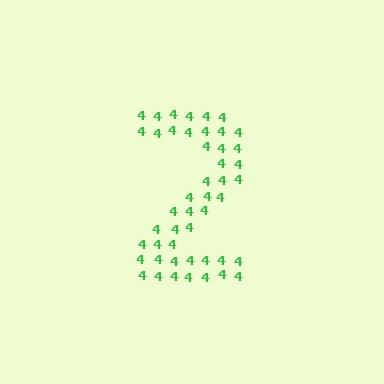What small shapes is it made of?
It is made of small digit 4's.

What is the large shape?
The large shape is the digit 2.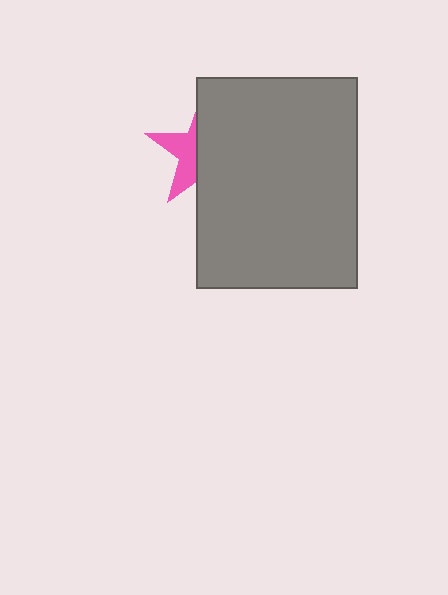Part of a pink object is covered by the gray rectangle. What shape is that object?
It is a star.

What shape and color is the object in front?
The object in front is a gray rectangle.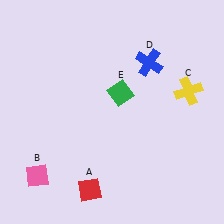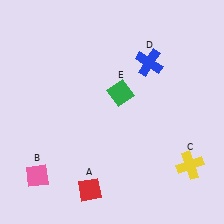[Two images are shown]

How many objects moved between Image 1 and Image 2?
1 object moved between the two images.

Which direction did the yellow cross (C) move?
The yellow cross (C) moved down.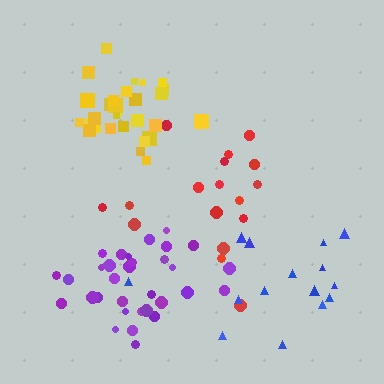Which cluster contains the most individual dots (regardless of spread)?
Purple (32).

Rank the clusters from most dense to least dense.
yellow, purple, red, blue.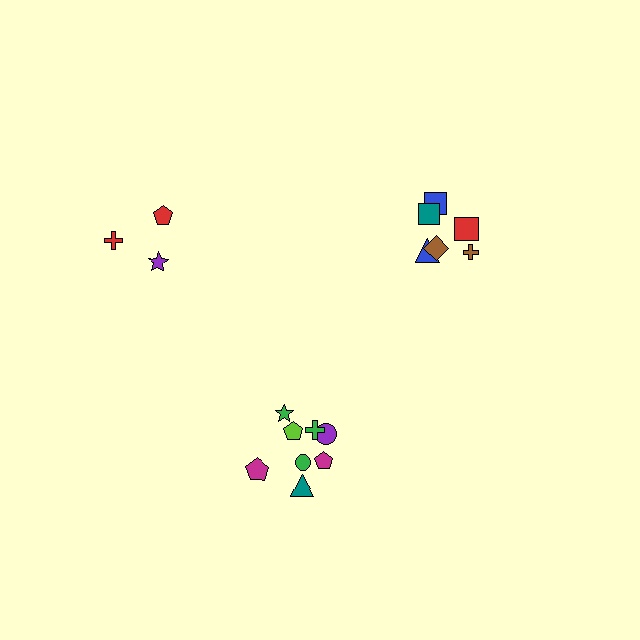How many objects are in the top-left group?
There are 3 objects.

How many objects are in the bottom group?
There are 8 objects.